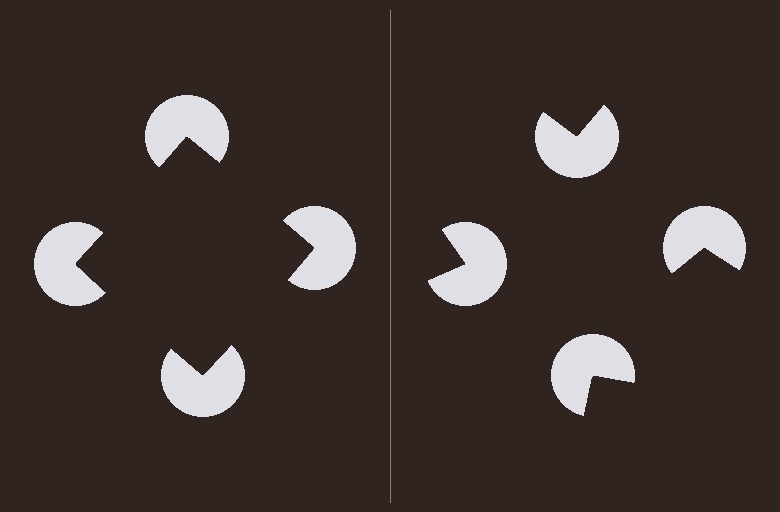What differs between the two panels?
The pac-man discs are positioned identically on both sides; only the wedge orientations differ. On the left they align to a square; on the right they are misaligned.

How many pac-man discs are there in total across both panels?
8 — 4 on each side.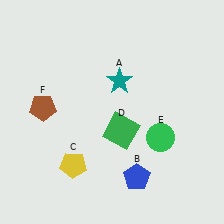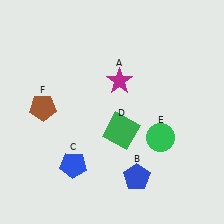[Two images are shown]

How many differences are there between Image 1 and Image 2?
There are 2 differences between the two images.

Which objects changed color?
A changed from teal to magenta. C changed from yellow to blue.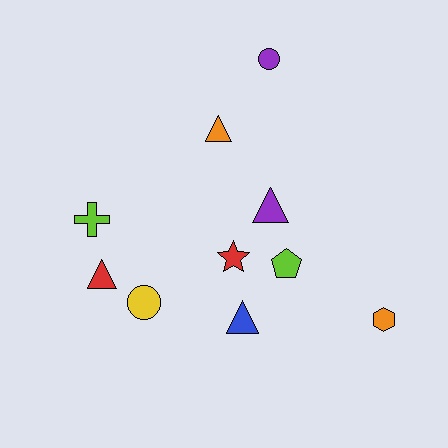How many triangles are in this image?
There are 4 triangles.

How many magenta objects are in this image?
There are no magenta objects.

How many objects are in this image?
There are 10 objects.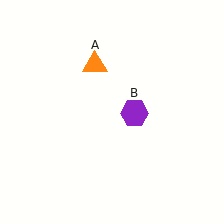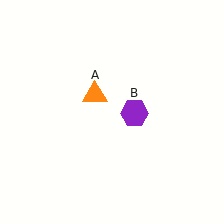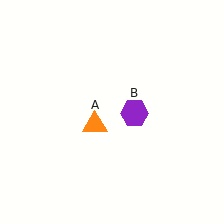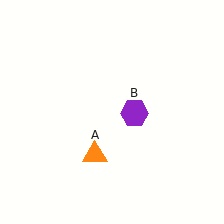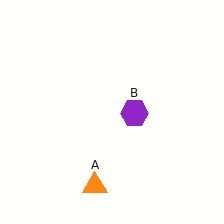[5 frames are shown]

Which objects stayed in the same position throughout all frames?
Purple hexagon (object B) remained stationary.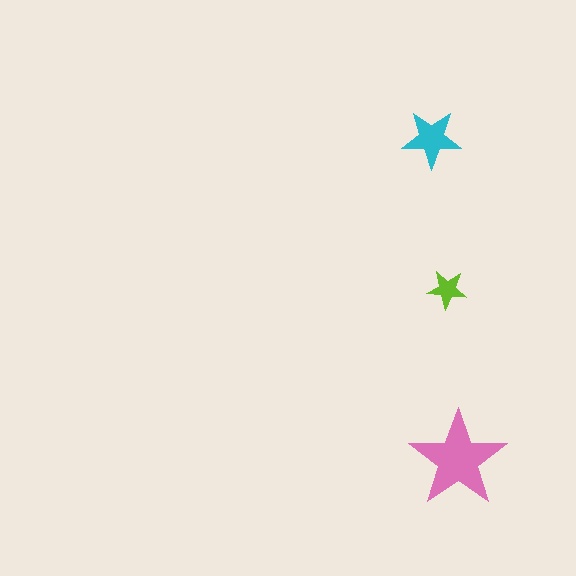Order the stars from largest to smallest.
the pink one, the cyan one, the lime one.